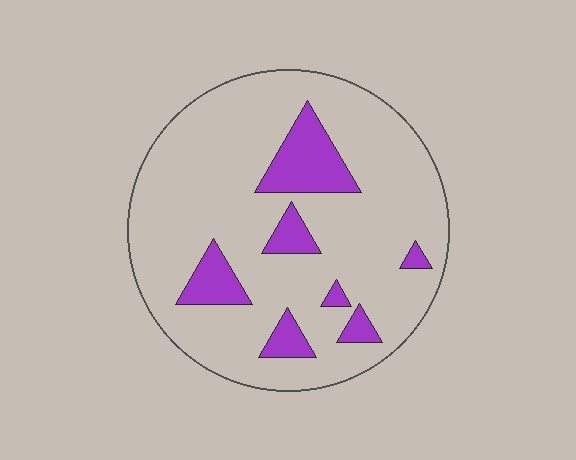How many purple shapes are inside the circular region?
7.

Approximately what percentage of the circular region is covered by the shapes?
Approximately 15%.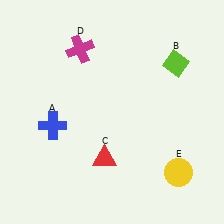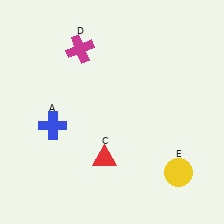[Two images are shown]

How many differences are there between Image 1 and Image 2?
There is 1 difference between the two images.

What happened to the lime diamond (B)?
The lime diamond (B) was removed in Image 2. It was in the top-right area of Image 1.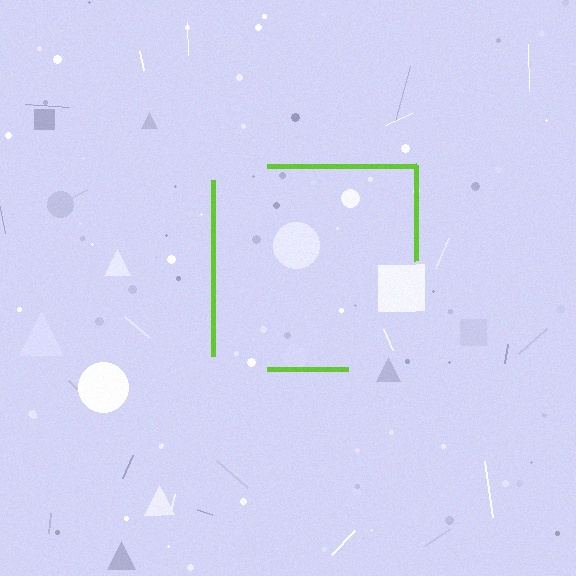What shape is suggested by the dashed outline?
The dashed outline suggests a square.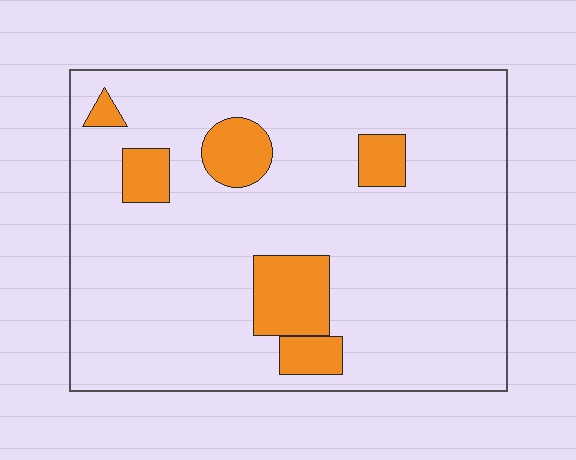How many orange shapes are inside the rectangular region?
6.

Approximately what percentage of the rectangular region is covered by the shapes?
Approximately 15%.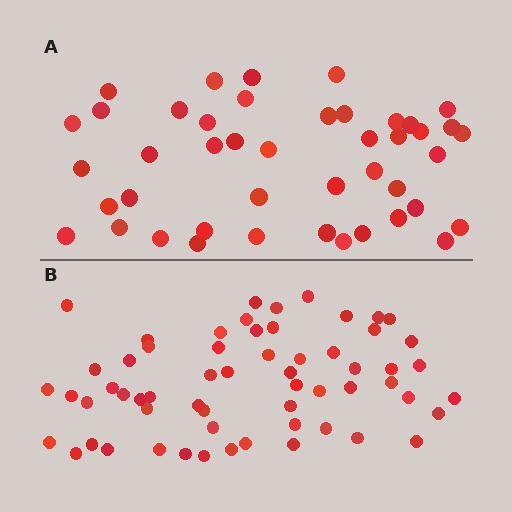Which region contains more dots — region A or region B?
Region B (the bottom region) has more dots.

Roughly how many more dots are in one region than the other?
Region B has approximately 15 more dots than region A.